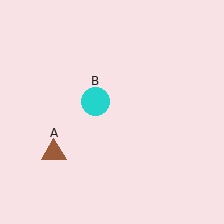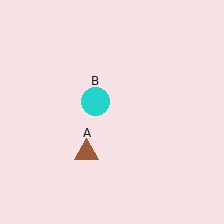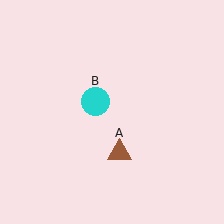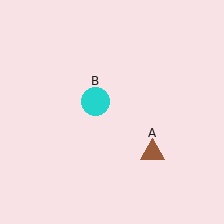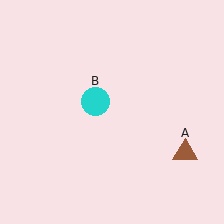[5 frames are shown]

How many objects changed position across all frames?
1 object changed position: brown triangle (object A).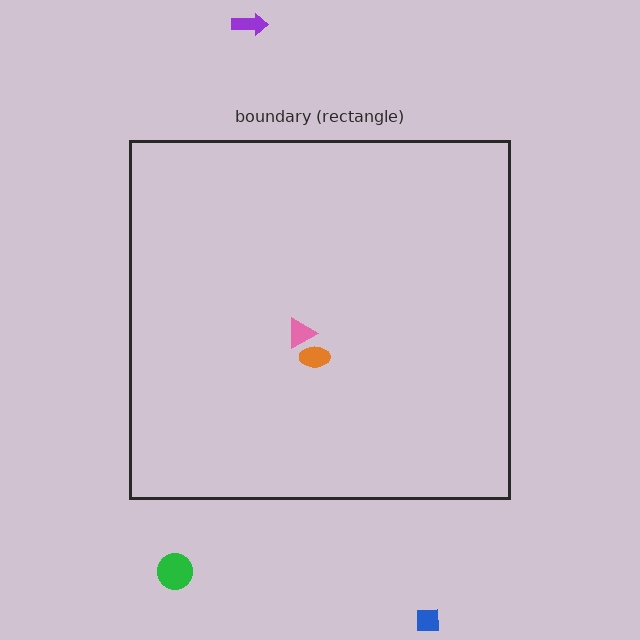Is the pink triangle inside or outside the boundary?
Inside.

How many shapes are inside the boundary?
2 inside, 3 outside.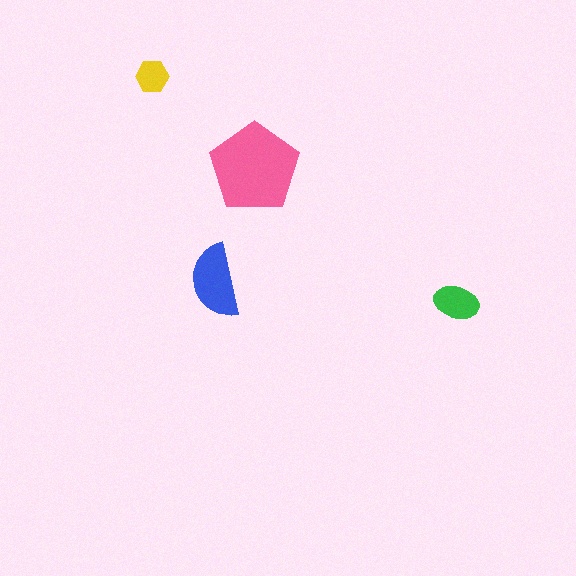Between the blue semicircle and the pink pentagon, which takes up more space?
The pink pentagon.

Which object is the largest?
The pink pentagon.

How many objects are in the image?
There are 4 objects in the image.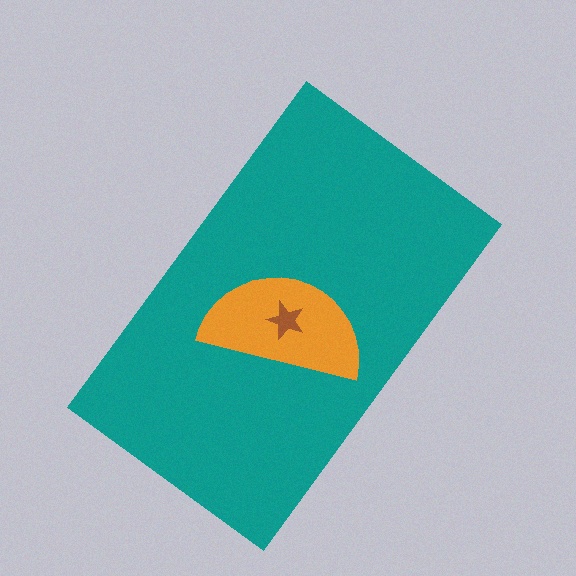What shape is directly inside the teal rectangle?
The orange semicircle.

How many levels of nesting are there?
3.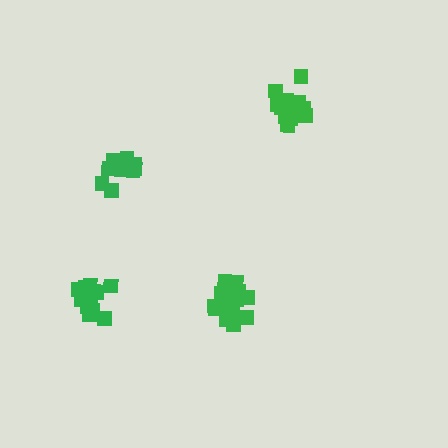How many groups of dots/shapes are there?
There are 4 groups.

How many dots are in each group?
Group 1: 13 dots, Group 2: 17 dots, Group 3: 14 dots, Group 4: 17 dots (61 total).